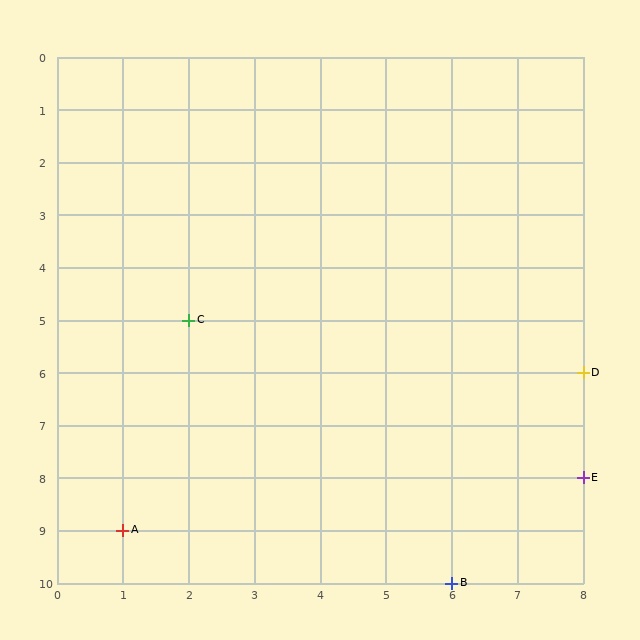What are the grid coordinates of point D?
Point D is at grid coordinates (8, 6).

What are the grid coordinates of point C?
Point C is at grid coordinates (2, 5).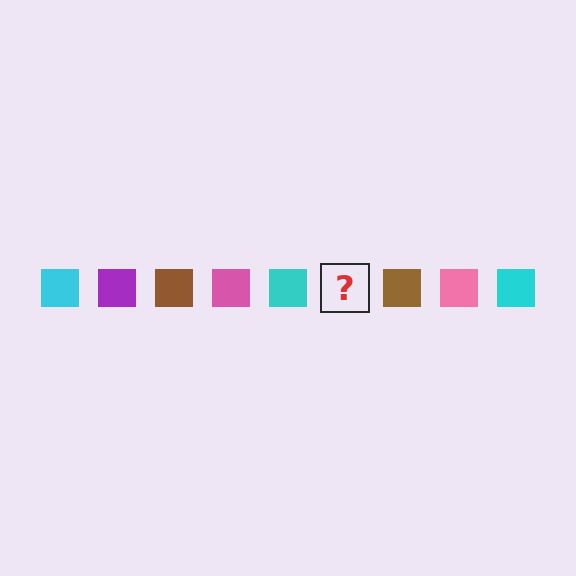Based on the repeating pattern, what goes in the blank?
The blank should be a purple square.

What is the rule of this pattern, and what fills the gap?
The rule is that the pattern cycles through cyan, purple, brown, pink squares. The gap should be filled with a purple square.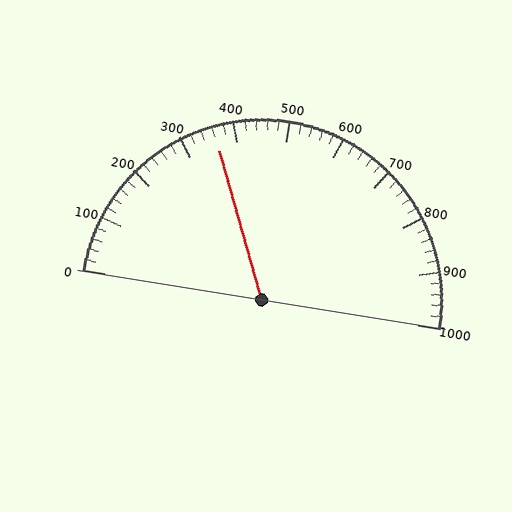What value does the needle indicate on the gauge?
The needle indicates approximately 360.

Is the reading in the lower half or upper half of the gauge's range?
The reading is in the lower half of the range (0 to 1000).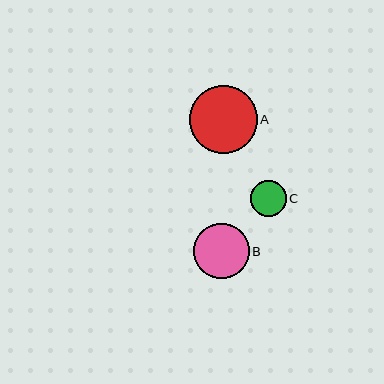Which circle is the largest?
Circle A is the largest with a size of approximately 68 pixels.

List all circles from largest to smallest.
From largest to smallest: A, B, C.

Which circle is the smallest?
Circle C is the smallest with a size of approximately 36 pixels.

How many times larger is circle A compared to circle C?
Circle A is approximately 1.9 times the size of circle C.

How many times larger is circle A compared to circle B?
Circle A is approximately 1.2 times the size of circle B.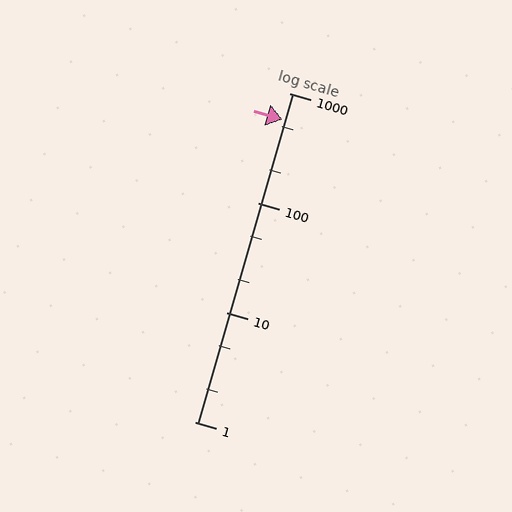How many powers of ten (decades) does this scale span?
The scale spans 3 decades, from 1 to 1000.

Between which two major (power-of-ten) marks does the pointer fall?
The pointer is between 100 and 1000.